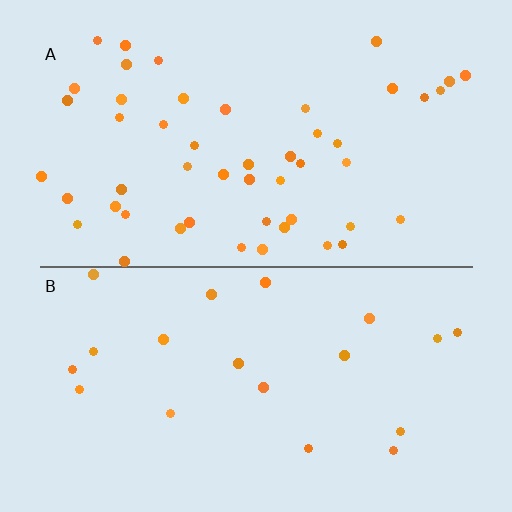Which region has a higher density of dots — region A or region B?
A (the top).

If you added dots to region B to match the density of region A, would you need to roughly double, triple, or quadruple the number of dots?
Approximately double.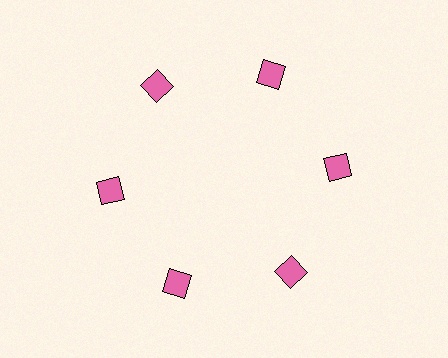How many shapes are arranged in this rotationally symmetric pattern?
There are 6 shapes, arranged in 6 groups of 1.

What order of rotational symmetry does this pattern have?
This pattern has 6-fold rotational symmetry.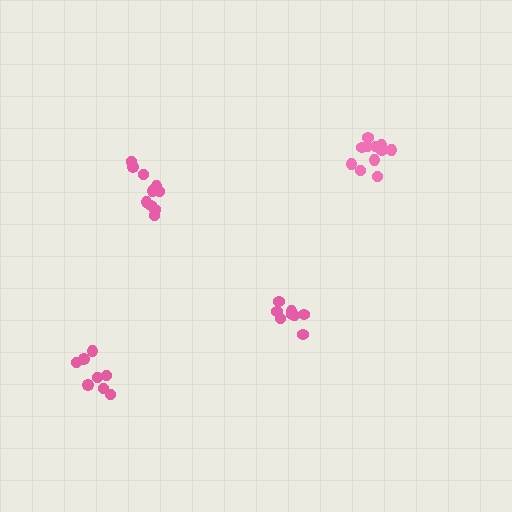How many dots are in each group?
Group 1: 11 dots, Group 2: 10 dots, Group 3: 8 dots, Group 4: 8 dots (37 total).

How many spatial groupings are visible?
There are 4 spatial groupings.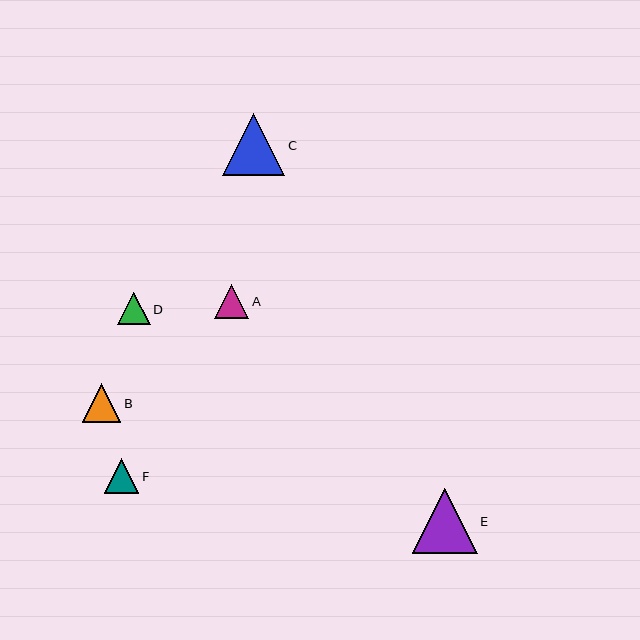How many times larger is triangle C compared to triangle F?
Triangle C is approximately 1.8 times the size of triangle F.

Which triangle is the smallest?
Triangle D is the smallest with a size of approximately 33 pixels.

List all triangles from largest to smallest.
From largest to smallest: E, C, B, F, A, D.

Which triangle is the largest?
Triangle E is the largest with a size of approximately 65 pixels.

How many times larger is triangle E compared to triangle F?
Triangle E is approximately 1.9 times the size of triangle F.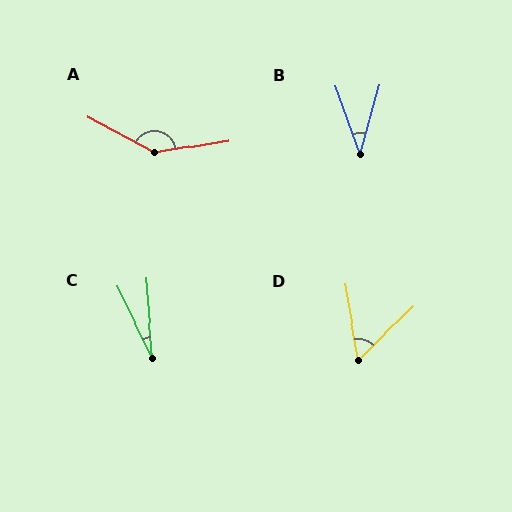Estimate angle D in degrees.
Approximately 55 degrees.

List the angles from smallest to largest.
C (22°), B (35°), D (55°), A (143°).